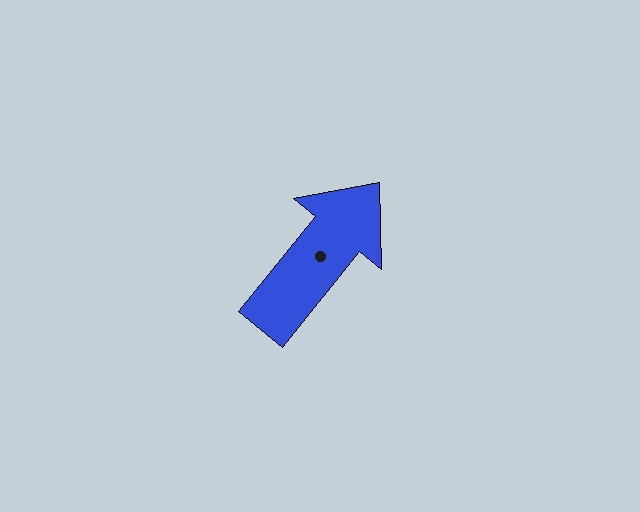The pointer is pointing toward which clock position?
Roughly 1 o'clock.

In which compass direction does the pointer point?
Northeast.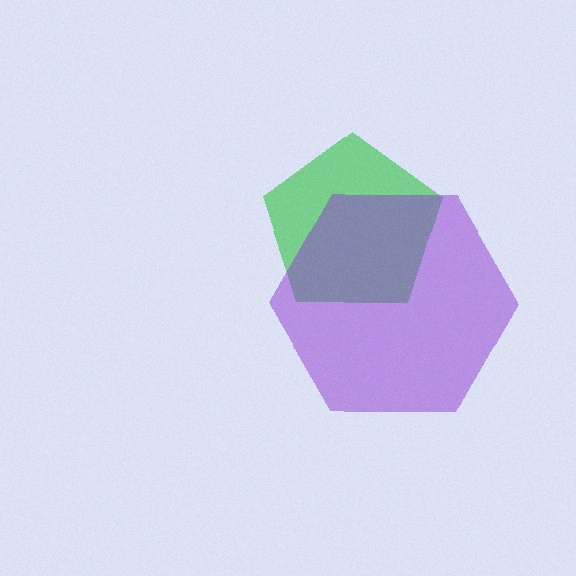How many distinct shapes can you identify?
There are 2 distinct shapes: a green pentagon, a purple hexagon.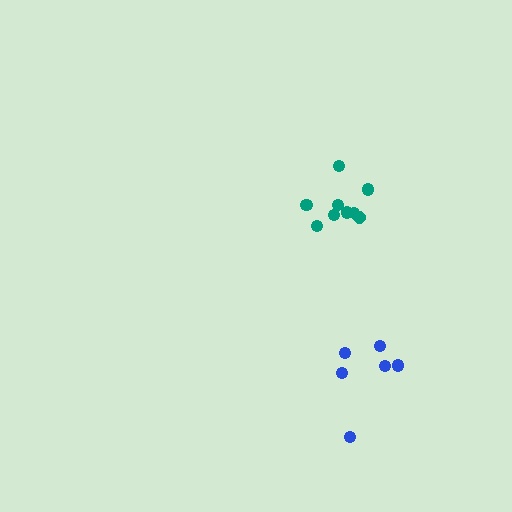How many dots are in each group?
Group 1: 9 dots, Group 2: 6 dots (15 total).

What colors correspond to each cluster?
The clusters are colored: teal, blue.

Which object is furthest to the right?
The blue cluster is rightmost.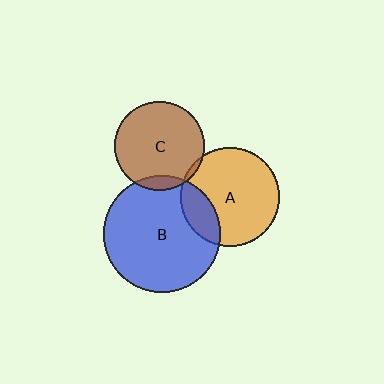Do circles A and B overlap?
Yes.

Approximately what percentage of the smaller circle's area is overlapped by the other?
Approximately 20%.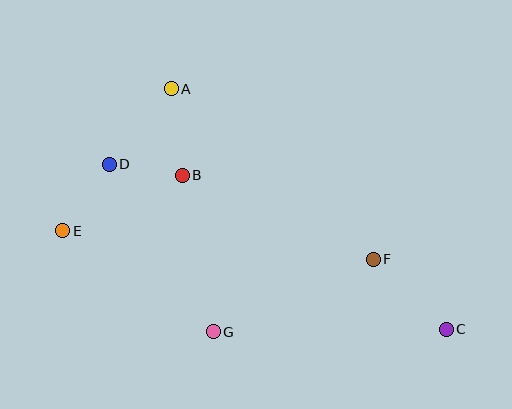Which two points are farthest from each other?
Points C and E are farthest from each other.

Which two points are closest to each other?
Points B and D are closest to each other.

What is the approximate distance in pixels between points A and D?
The distance between A and D is approximately 98 pixels.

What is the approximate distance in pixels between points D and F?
The distance between D and F is approximately 281 pixels.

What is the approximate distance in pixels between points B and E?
The distance between B and E is approximately 132 pixels.